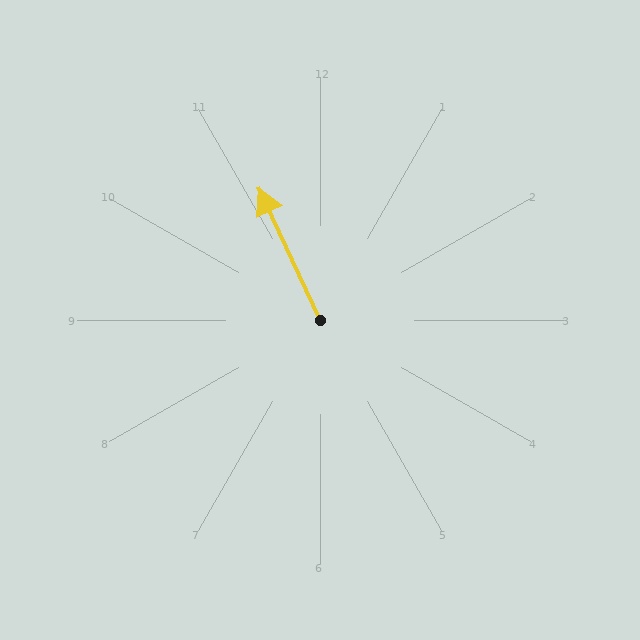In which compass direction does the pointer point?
Northwest.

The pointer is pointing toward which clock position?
Roughly 11 o'clock.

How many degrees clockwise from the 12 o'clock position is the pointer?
Approximately 335 degrees.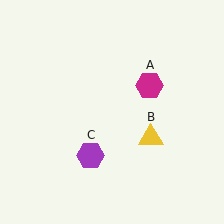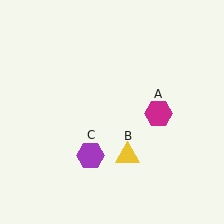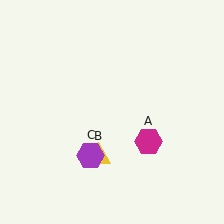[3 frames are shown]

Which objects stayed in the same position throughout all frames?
Purple hexagon (object C) remained stationary.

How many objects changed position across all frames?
2 objects changed position: magenta hexagon (object A), yellow triangle (object B).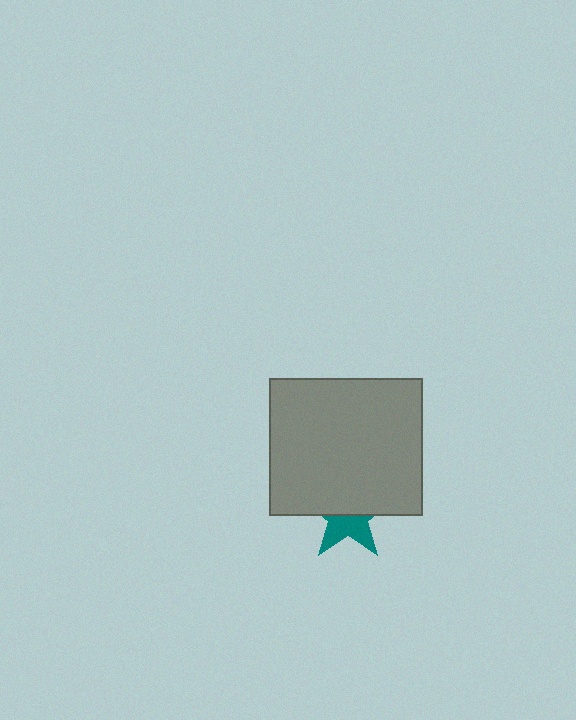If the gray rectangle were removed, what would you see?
You would see the complete teal star.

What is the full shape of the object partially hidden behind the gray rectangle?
The partially hidden object is a teal star.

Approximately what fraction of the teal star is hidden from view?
Roughly 54% of the teal star is hidden behind the gray rectangle.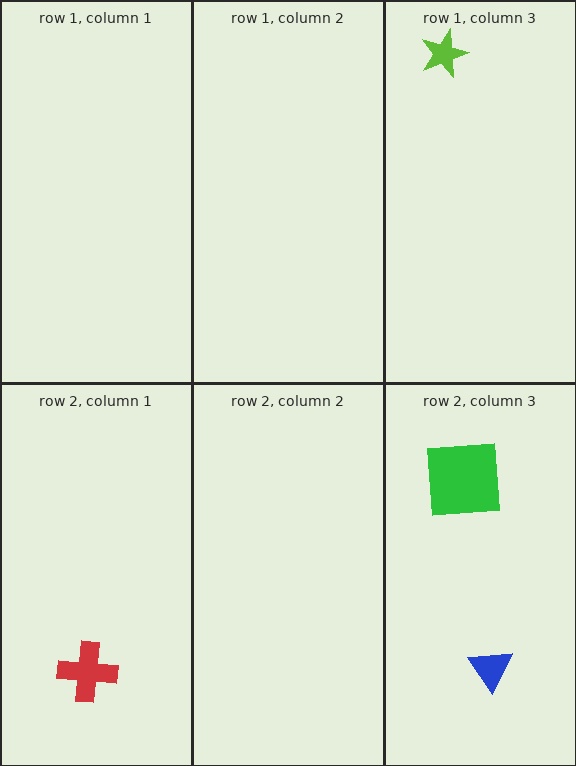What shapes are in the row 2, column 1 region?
The red cross.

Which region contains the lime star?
The row 1, column 3 region.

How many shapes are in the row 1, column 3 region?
1.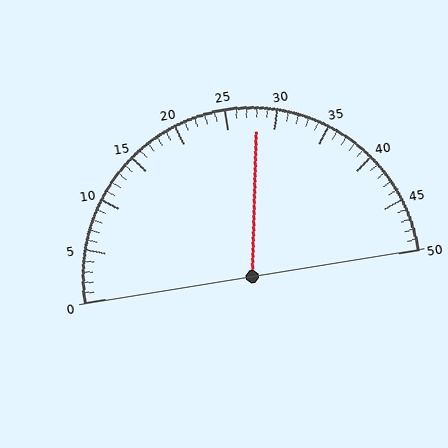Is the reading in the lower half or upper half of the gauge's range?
The reading is in the upper half of the range (0 to 50).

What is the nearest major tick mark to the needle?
The nearest major tick mark is 30.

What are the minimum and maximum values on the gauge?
The gauge ranges from 0 to 50.